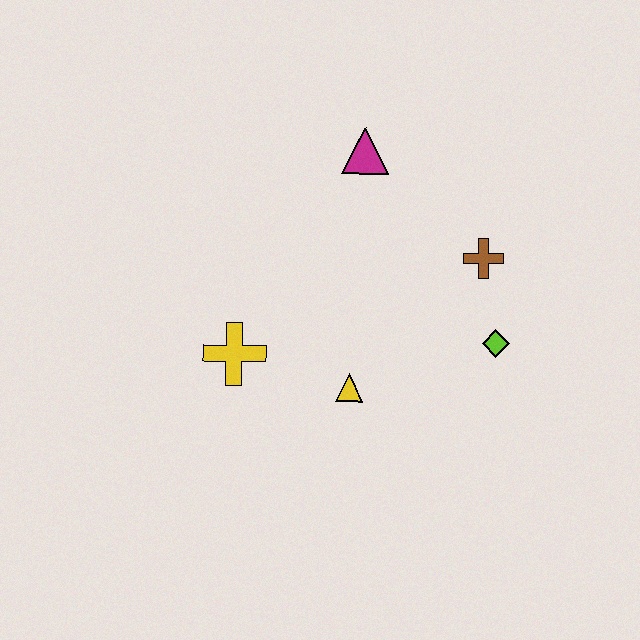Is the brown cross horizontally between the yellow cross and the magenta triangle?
No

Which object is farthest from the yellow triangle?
The magenta triangle is farthest from the yellow triangle.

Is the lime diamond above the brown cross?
No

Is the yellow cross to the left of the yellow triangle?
Yes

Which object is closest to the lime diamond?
The brown cross is closest to the lime diamond.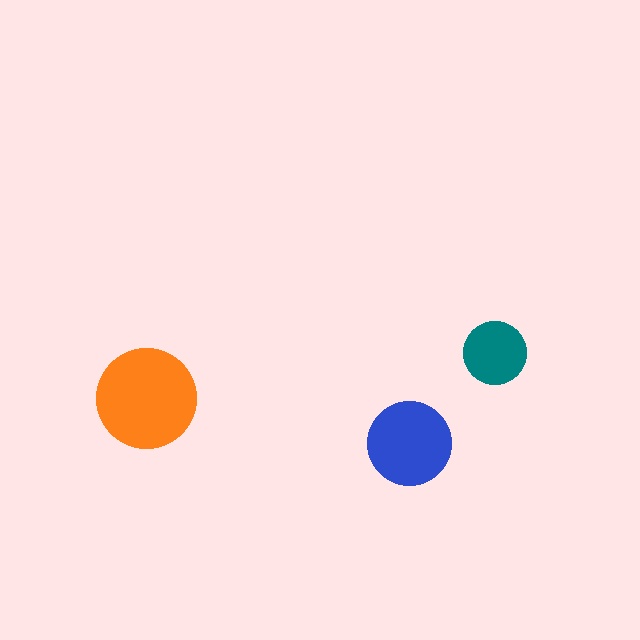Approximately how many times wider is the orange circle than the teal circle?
About 1.5 times wider.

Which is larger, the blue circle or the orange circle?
The orange one.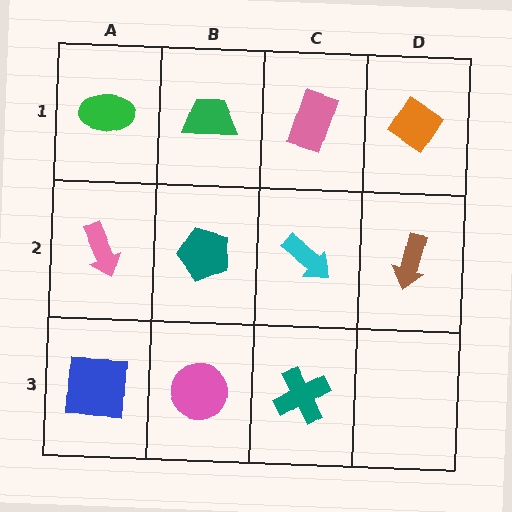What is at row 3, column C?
A teal cross.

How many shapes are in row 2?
4 shapes.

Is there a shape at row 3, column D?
No, that cell is empty.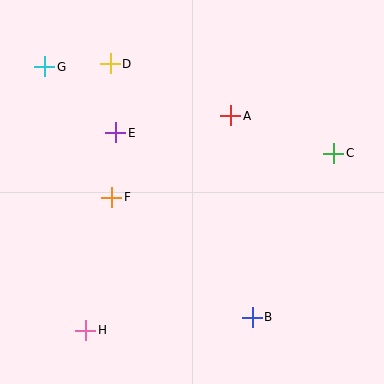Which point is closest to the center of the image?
Point F at (112, 197) is closest to the center.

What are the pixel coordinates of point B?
Point B is at (252, 317).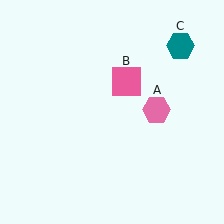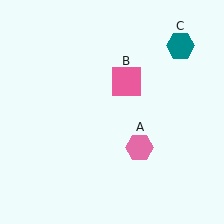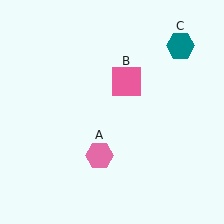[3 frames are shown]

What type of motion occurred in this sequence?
The pink hexagon (object A) rotated clockwise around the center of the scene.